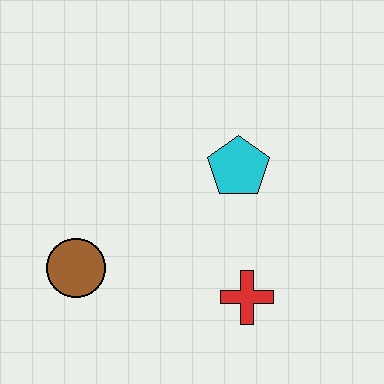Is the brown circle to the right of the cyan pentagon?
No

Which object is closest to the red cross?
The cyan pentagon is closest to the red cross.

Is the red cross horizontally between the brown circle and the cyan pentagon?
No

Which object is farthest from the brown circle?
The cyan pentagon is farthest from the brown circle.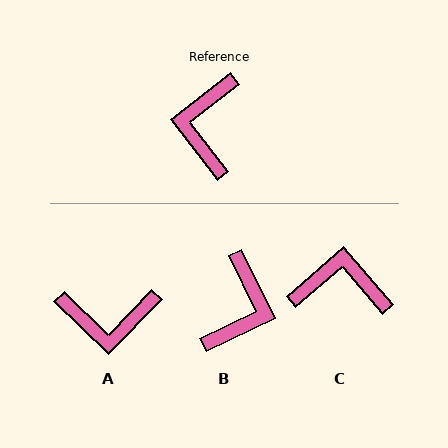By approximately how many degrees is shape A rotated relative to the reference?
Approximately 98 degrees counter-clockwise.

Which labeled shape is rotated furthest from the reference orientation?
B, about 168 degrees away.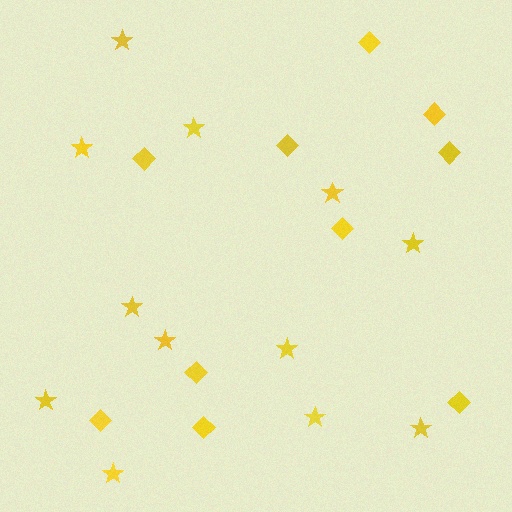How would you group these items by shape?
There are 2 groups: one group of diamonds (10) and one group of stars (12).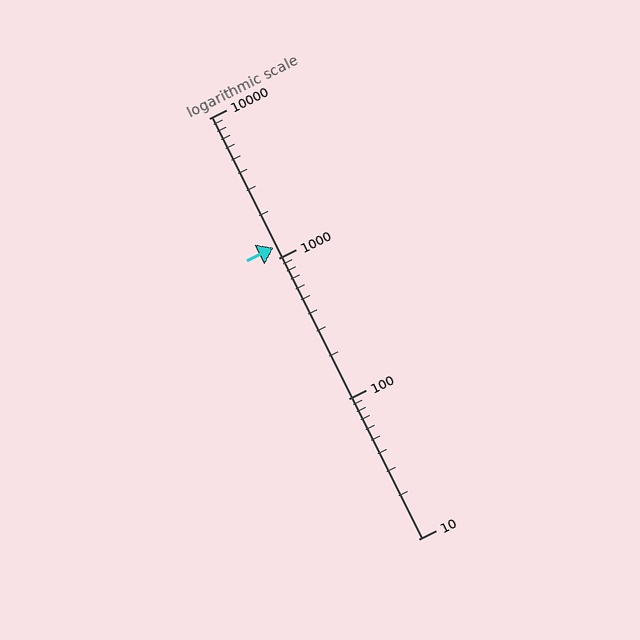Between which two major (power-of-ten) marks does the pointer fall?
The pointer is between 1000 and 10000.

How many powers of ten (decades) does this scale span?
The scale spans 3 decades, from 10 to 10000.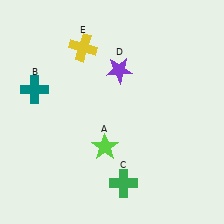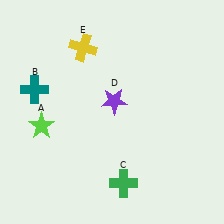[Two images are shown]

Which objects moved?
The objects that moved are: the lime star (A), the purple star (D).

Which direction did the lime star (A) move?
The lime star (A) moved left.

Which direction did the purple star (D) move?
The purple star (D) moved down.